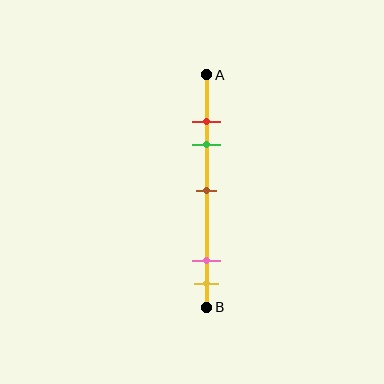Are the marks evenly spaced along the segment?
No, the marks are not evenly spaced.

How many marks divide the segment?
There are 5 marks dividing the segment.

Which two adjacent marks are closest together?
The red and green marks are the closest adjacent pair.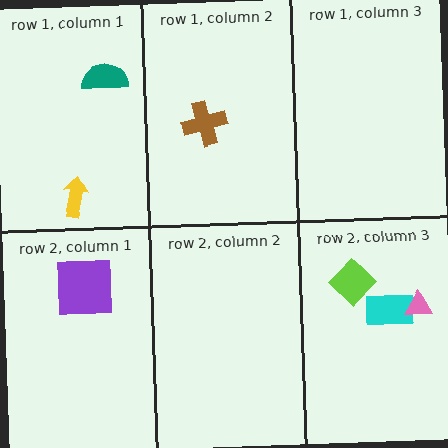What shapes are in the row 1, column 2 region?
The brown cross.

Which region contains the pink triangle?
The row 2, column 3 region.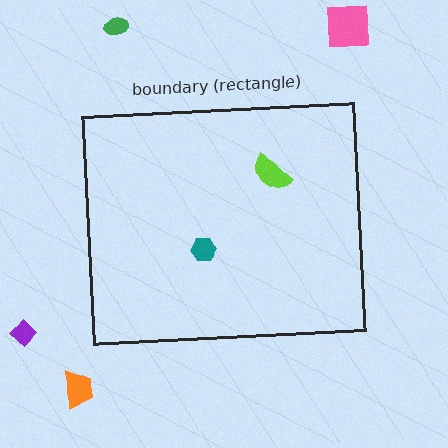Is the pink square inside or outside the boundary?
Outside.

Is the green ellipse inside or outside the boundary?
Outside.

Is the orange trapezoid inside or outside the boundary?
Outside.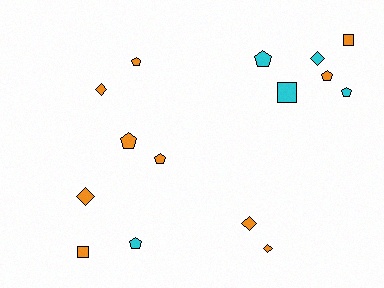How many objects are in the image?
There are 15 objects.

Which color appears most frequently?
Orange, with 10 objects.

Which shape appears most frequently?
Pentagon, with 7 objects.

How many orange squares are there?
There are 2 orange squares.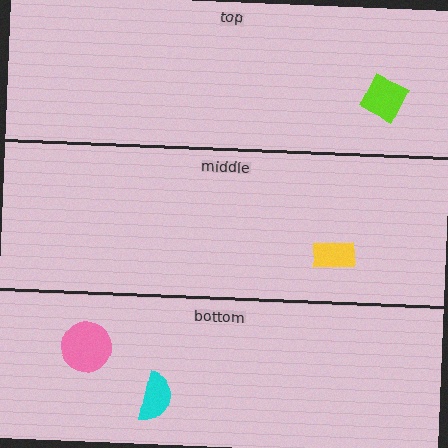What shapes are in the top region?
The lime diamond.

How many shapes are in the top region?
1.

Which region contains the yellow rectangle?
The middle region.